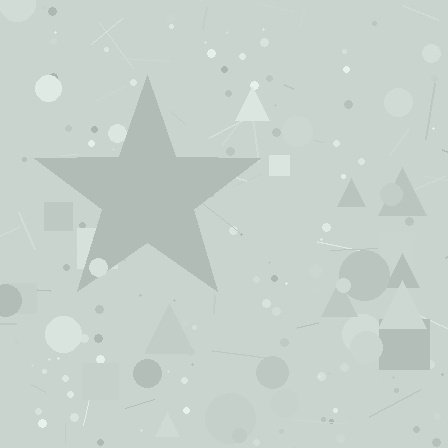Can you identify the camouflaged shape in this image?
The camouflaged shape is a star.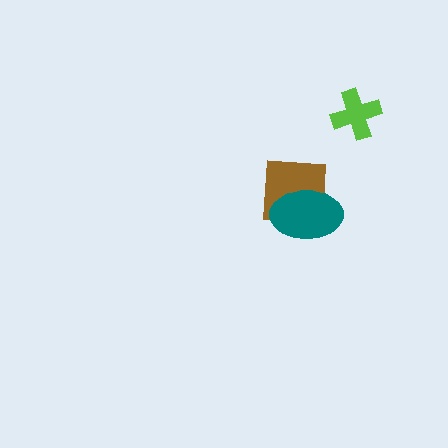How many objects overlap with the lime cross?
0 objects overlap with the lime cross.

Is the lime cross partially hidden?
No, no other shape covers it.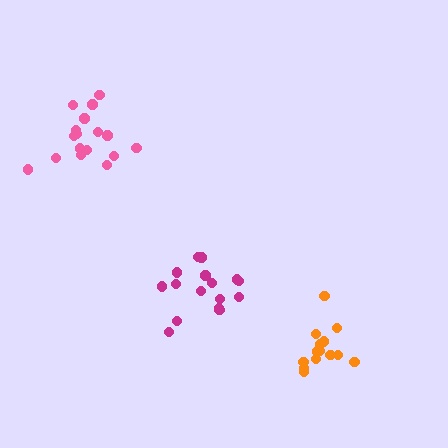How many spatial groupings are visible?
There are 3 spatial groupings.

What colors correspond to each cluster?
The clusters are colored: magenta, pink, orange.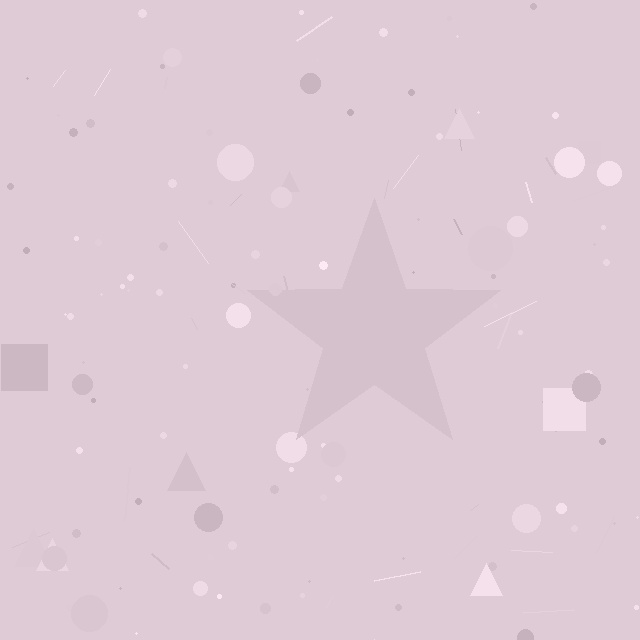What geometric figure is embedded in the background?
A star is embedded in the background.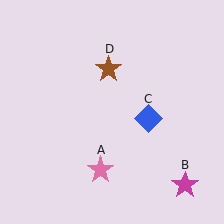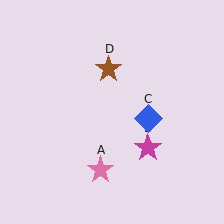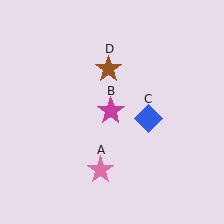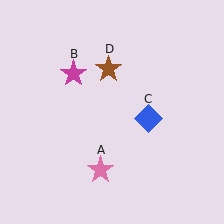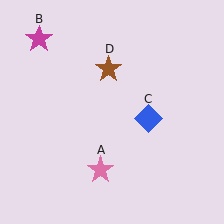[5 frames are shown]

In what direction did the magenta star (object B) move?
The magenta star (object B) moved up and to the left.